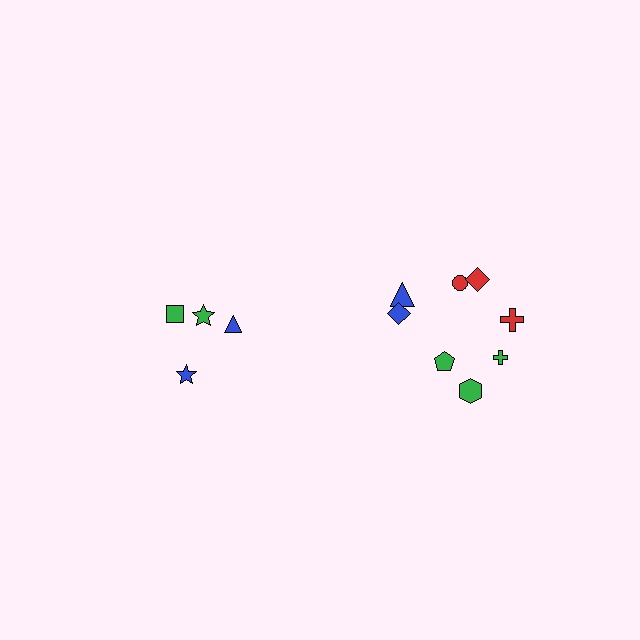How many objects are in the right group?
There are 8 objects.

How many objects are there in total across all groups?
There are 12 objects.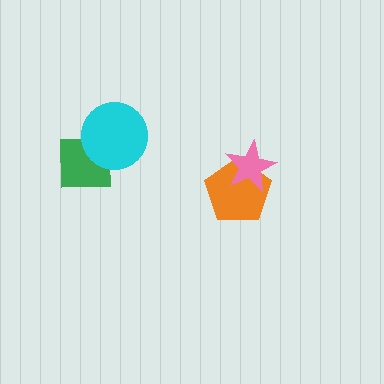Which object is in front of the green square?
The cyan circle is in front of the green square.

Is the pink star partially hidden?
No, no other shape covers it.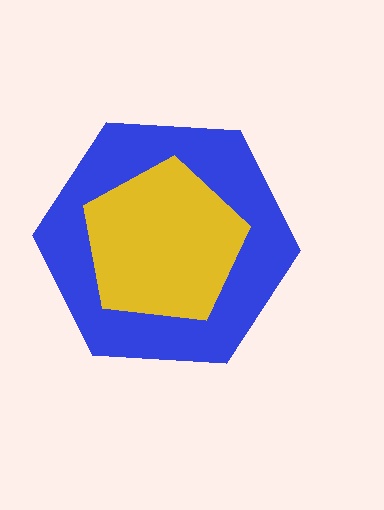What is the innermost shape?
The yellow pentagon.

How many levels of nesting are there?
2.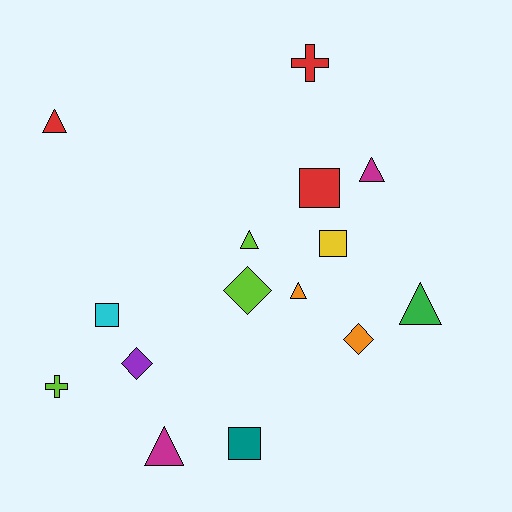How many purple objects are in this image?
There is 1 purple object.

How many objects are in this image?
There are 15 objects.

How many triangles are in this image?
There are 6 triangles.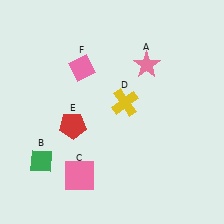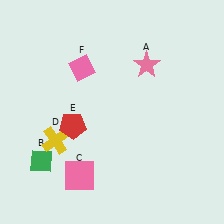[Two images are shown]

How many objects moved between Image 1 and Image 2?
1 object moved between the two images.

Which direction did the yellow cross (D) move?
The yellow cross (D) moved left.